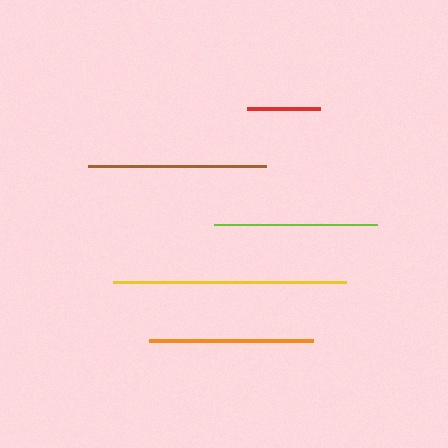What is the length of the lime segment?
The lime segment is approximately 163 pixels long.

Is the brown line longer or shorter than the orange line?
The brown line is longer than the orange line.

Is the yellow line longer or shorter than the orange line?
The yellow line is longer than the orange line.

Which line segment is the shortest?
The red line is the shortest at approximately 73 pixels.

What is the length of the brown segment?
The brown segment is approximately 178 pixels long.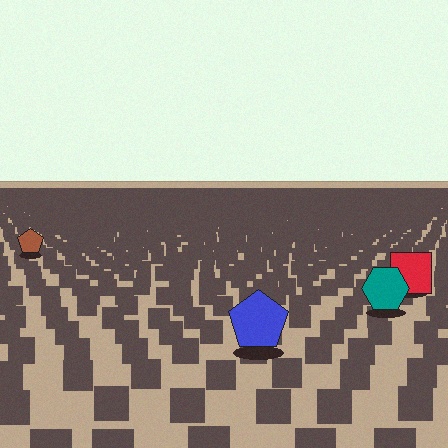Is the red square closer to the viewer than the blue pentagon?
No. The blue pentagon is closer — you can tell from the texture gradient: the ground texture is coarser near it.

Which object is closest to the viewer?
The blue pentagon is closest. The texture marks near it are larger and more spread out.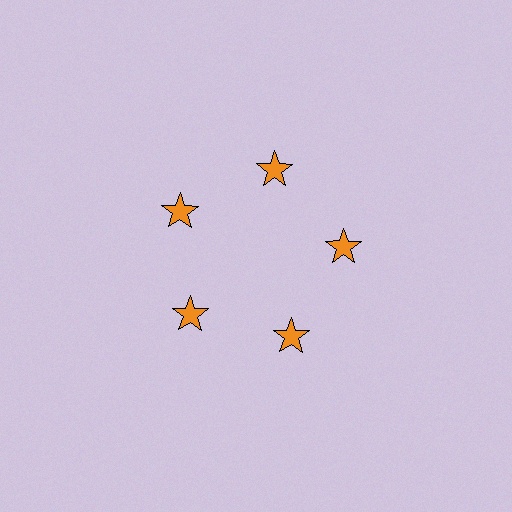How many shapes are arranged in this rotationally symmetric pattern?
There are 5 shapes, arranged in 5 groups of 1.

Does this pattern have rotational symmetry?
Yes, this pattern has 5-fold rotational symmetry. It looks the same after rotating 72 degrees around the center.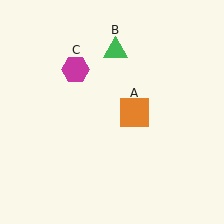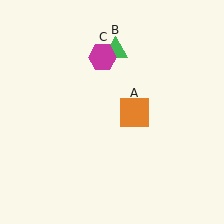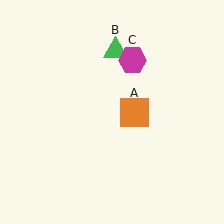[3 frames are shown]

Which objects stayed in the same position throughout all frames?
Orange square (object A) and green triangle (object B) remained stationary.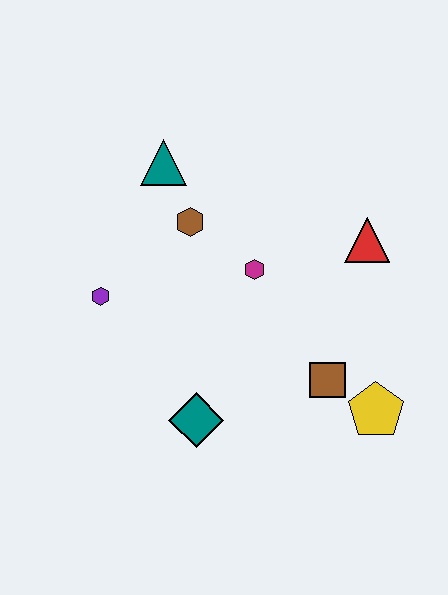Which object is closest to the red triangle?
The magenta hexagon is closest to the red triangle.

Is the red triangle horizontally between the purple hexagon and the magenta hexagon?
No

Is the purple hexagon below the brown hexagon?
Yes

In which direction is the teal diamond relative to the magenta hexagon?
The teal diamond is below the magenta hexagon.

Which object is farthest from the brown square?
The teal triangle is farthest from the brown square.